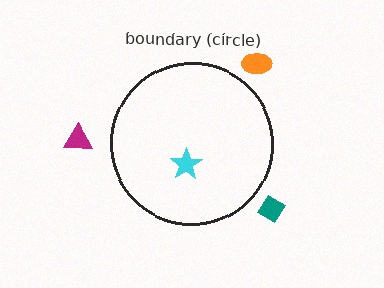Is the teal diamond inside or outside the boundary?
Outside.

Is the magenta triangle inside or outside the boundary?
Outside.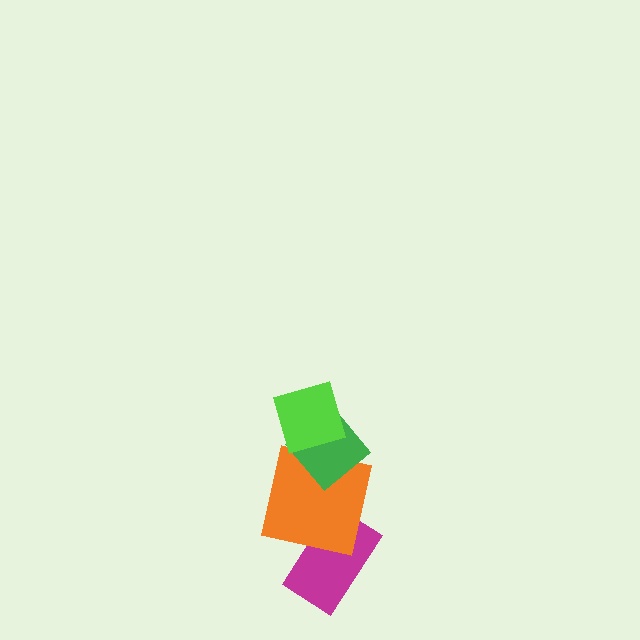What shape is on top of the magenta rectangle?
The orange square is on top of the magenta rectangle.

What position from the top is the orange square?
The orange square is 3rd from the top.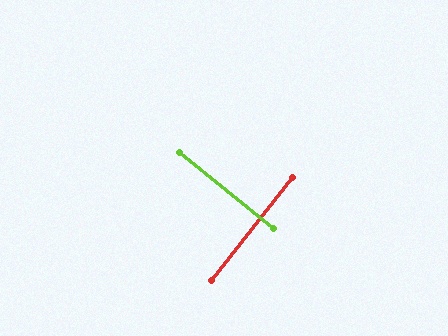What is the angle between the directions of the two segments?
Approximately 89 degrees.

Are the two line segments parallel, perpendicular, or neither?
Perpendicular — they meet at approximately 89°.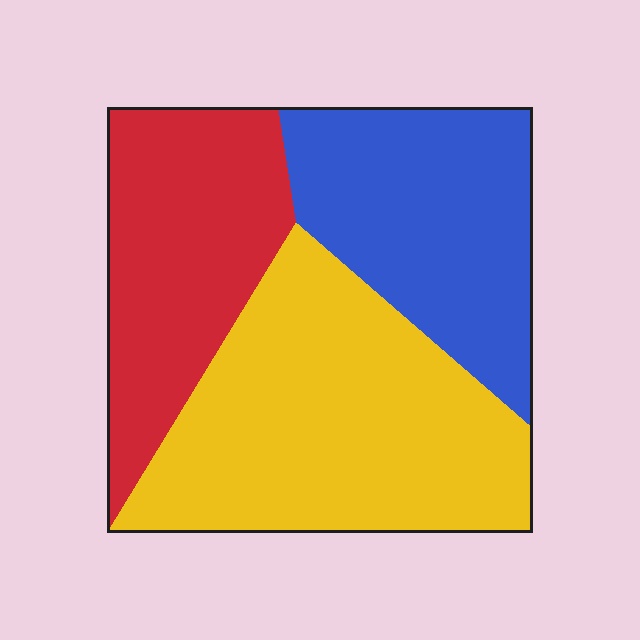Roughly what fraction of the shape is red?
Red covers about 30% of the shape.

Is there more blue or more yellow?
Yellow.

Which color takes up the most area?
Yellow, at roughly 45%.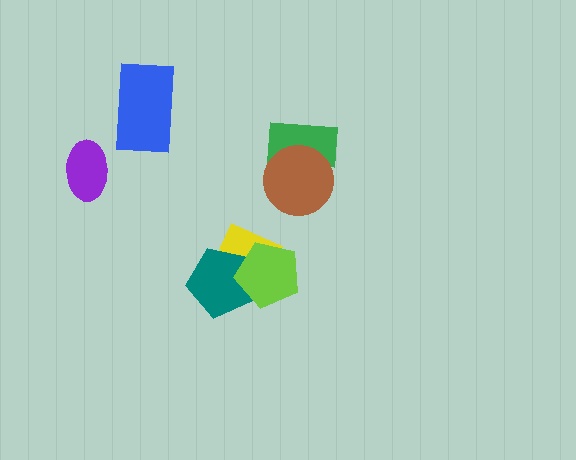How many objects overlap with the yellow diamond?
2 objects overlap with the yellow diamond.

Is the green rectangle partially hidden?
Yes, it is partially covered by another shape.